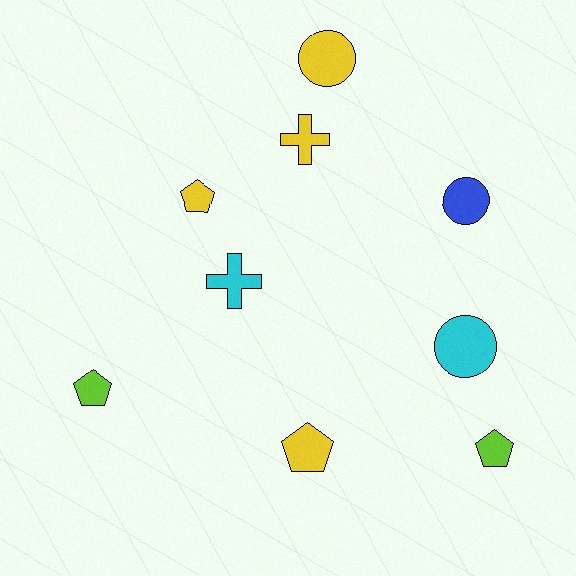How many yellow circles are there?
There is 1 yellow circle.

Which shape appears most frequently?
Pentagon, with 4 objects.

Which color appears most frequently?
Yellow, with 4 objects.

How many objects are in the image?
There are 9 objects.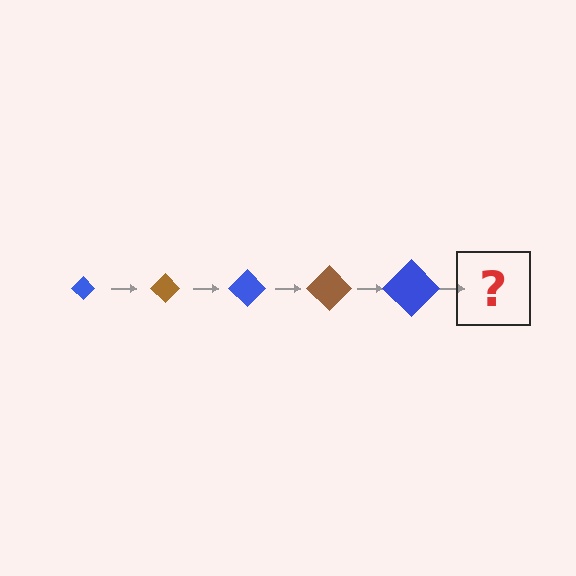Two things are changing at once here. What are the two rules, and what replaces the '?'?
The two rules are that the diamond grows larger each step and the color cycles through blue and brown. The '?' should be a brown diamond, larger than the previous one.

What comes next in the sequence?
The next element should be a brown diamond, larger than the previous one.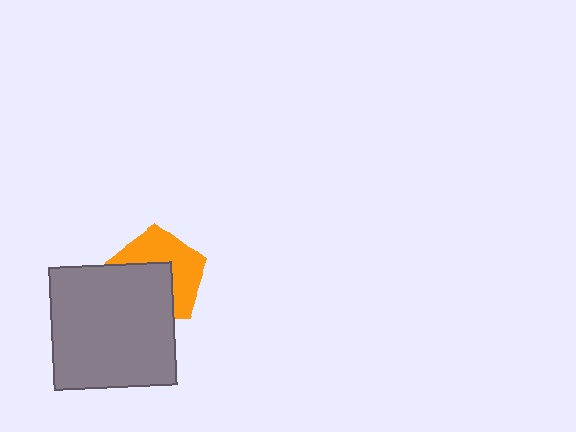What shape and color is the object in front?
The object in front is a gray square.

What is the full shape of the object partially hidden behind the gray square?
The partially hidden object is an orange pentagon.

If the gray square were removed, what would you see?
You would see the complete orange pentagon.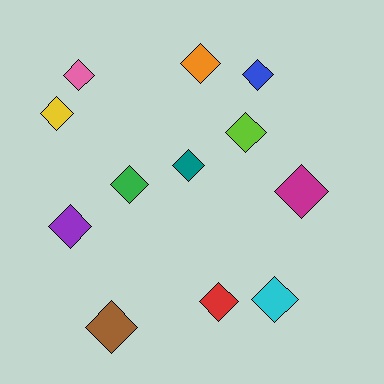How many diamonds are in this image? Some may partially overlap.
There are 12 diamonds.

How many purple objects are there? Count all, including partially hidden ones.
There is 1 purple object.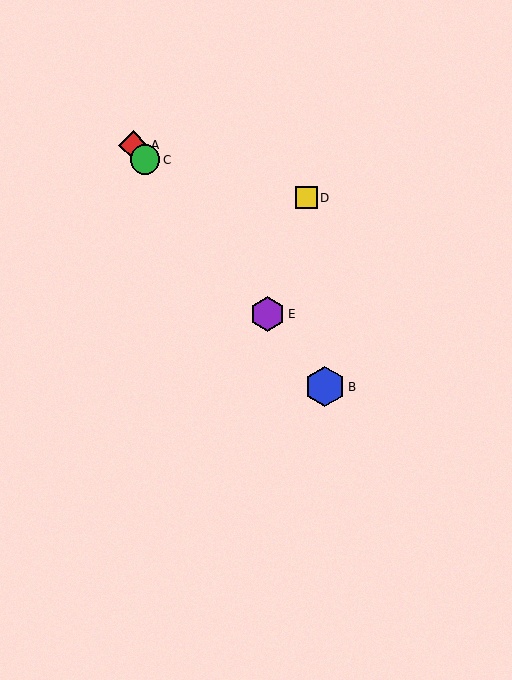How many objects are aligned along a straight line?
4 objects (A, B, C, E) are aligned along a straight line.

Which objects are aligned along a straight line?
Objects A, B, C, E are aligned along a straight line.